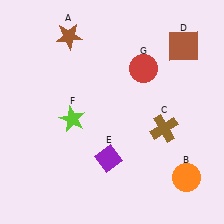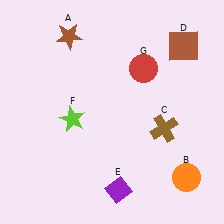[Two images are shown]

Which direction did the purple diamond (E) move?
The purple diamond (E) moved down.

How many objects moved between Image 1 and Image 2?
1 object moved between the two images.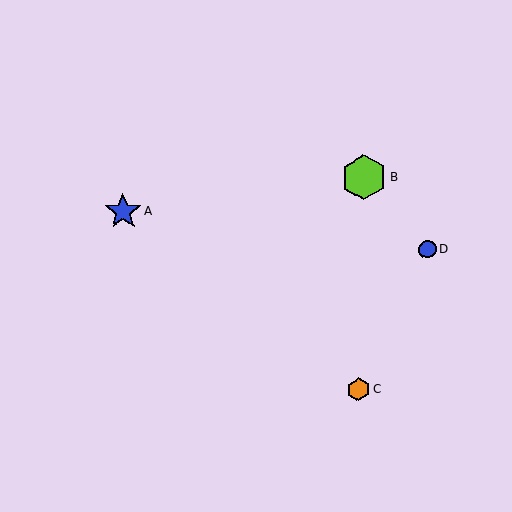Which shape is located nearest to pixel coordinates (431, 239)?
The blue circle (labeled D) at (427, 250) is nearest to that location.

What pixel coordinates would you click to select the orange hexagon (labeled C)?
Click at (359, 390) to select the orange hexagon C.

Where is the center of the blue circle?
The center of the blue circle is at (427, 250).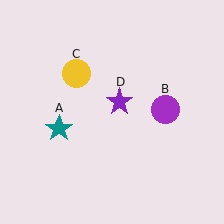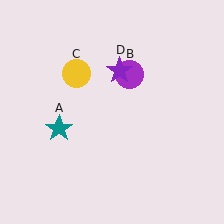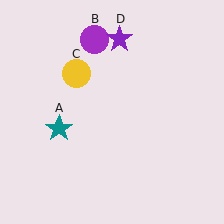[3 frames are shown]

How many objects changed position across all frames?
2 objects changed position: purple circle (object B), purple star (object D).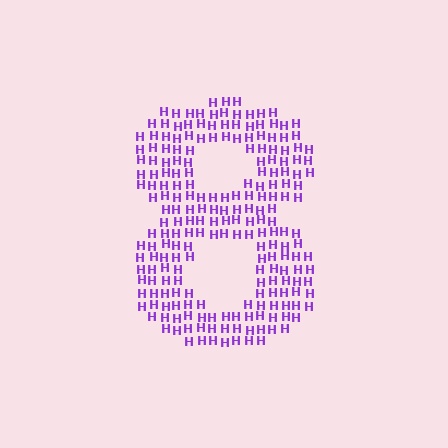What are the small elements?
The small elements are letter H's.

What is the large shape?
The large shape is the digit 8.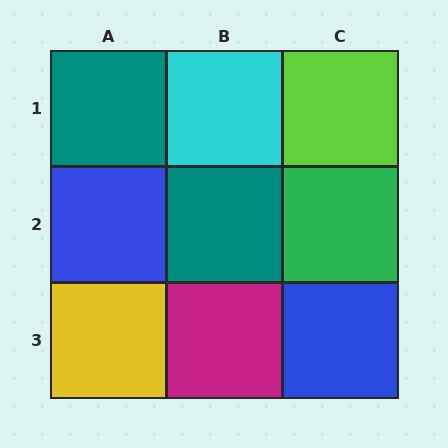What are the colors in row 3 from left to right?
Yellow, magenta, blue.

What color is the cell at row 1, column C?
Lime.